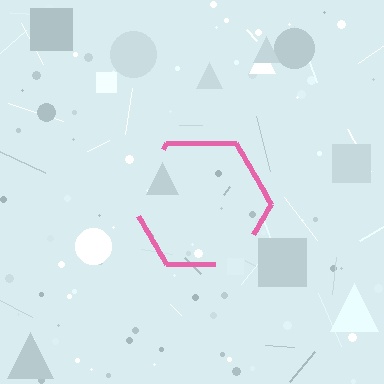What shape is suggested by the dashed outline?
The dashed outline suggests a hexagon.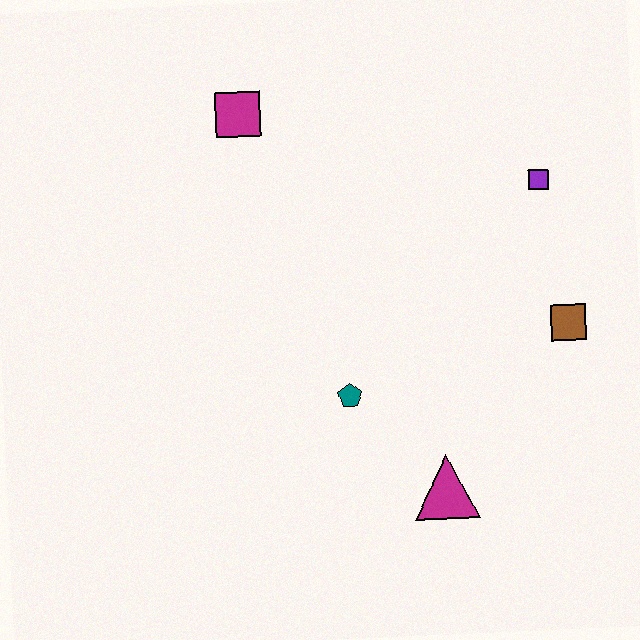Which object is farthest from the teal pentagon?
The magenta square is farthest from the teal pentagon.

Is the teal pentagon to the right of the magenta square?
Yes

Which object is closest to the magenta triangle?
The teal pentagon is closest to the magenta triangle.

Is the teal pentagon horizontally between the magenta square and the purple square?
Yes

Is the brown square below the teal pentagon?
No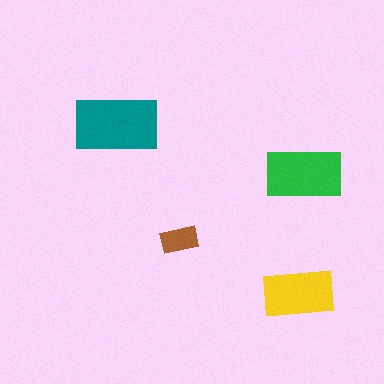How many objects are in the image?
There are 4 objects in the image.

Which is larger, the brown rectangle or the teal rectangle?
The teal one.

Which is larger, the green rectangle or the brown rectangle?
The green one.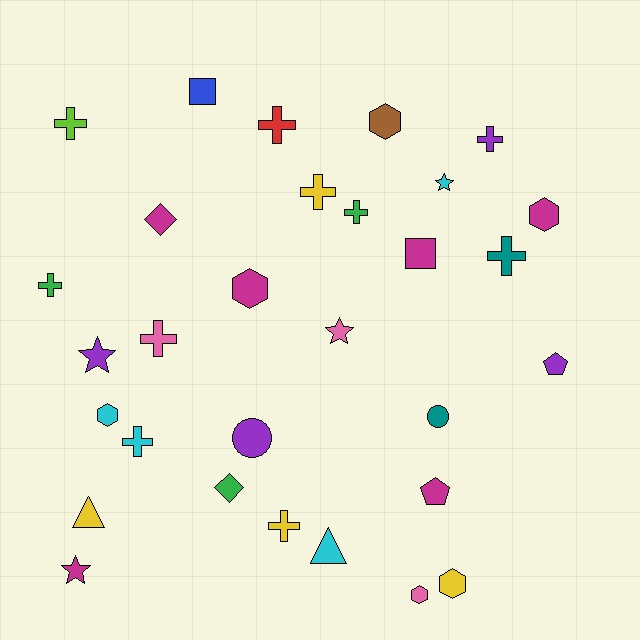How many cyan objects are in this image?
There are 4 cyan objects.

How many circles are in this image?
There are 2 circles.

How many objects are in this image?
There are 30 objects.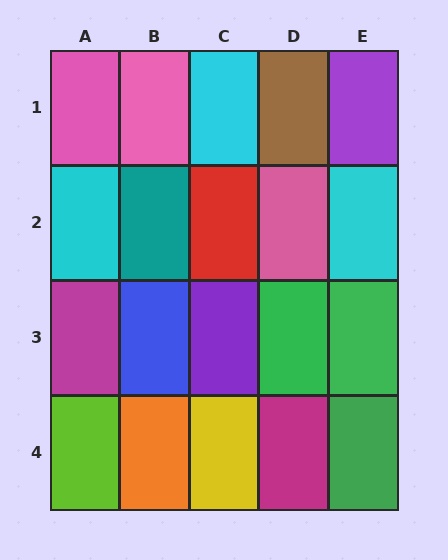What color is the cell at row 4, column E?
Green.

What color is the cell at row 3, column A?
Magenta.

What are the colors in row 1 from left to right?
Pink, pink, cyan, brown, purple.